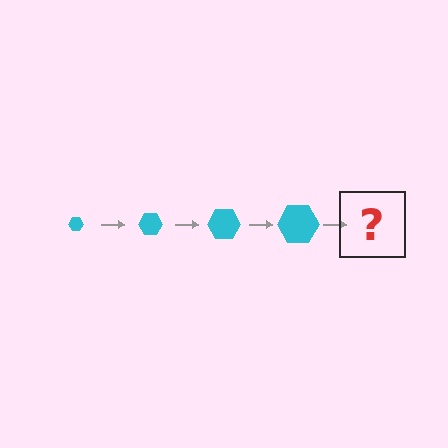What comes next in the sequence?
The next element should be a cyan hexagon, larger than the previous one.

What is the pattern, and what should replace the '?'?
The pattern is that the hexagon gets progressively larger each step. The '?' should be a cyan hexagon, larger than the previous one.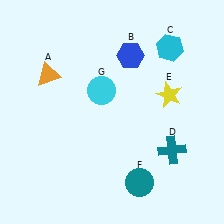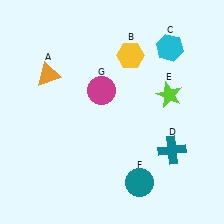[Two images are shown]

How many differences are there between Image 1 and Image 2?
There are 3 differences between the two images.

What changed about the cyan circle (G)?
In Image 1, G is cyan. In Image 2, it changed to magenta.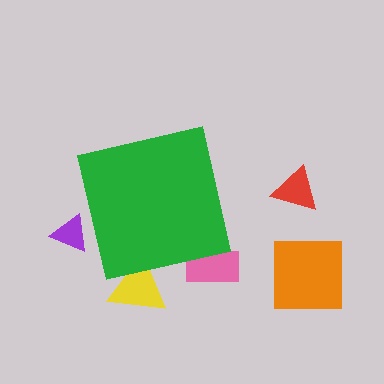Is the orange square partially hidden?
No, the orange square is fully visible.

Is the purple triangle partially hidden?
Yes, the purple triangle is partially hidden behind the green square.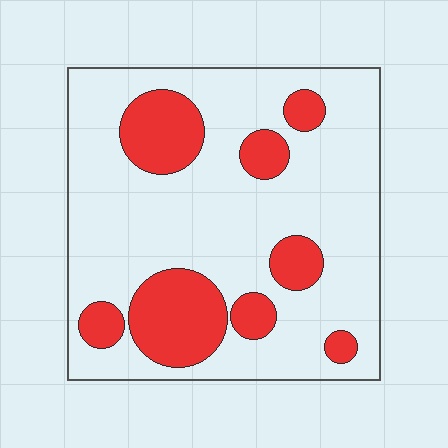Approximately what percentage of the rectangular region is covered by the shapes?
Approximately 25%.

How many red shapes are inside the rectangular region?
8.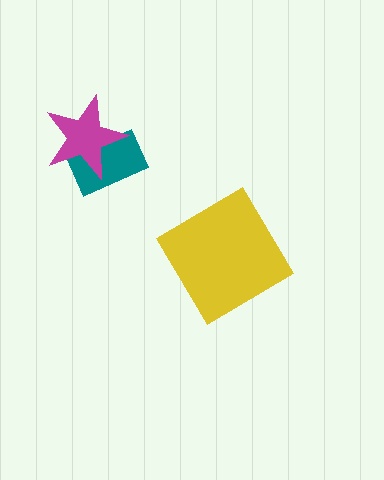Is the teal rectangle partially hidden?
Yes, it is partially covered by another shape.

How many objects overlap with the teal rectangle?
1 object overlaps with the teal rectangle.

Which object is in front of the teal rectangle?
The magenta star is in front of the teal rectangle.